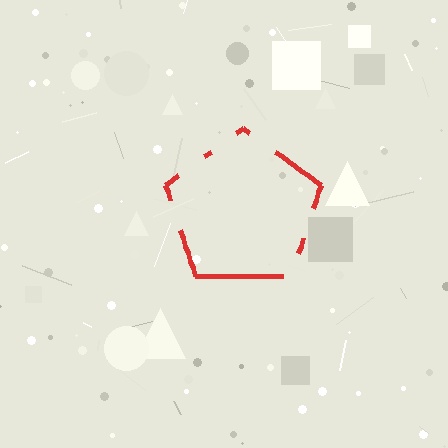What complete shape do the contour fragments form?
The contour fragments form a pentagon.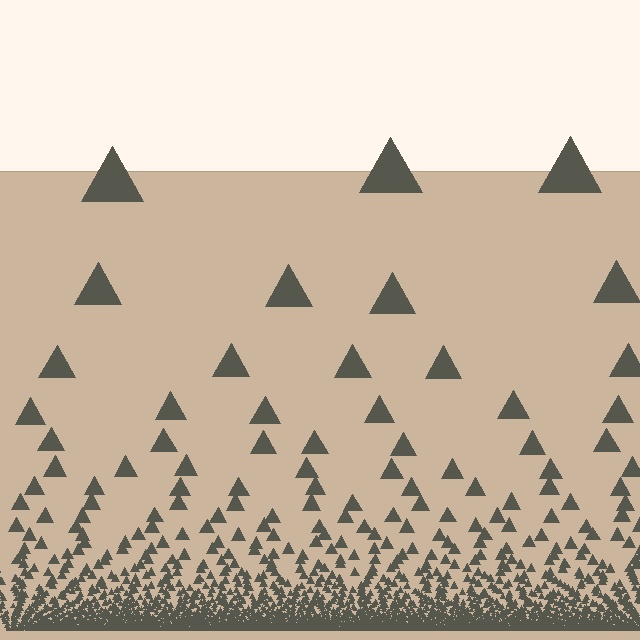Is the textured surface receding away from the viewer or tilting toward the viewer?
The surface appears to tilt toward the viewer. Texture elements get larger and sparser toward the top.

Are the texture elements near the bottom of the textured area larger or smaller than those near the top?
Smaller. The gradient is inverted — elements near the bottom are smaller and denser.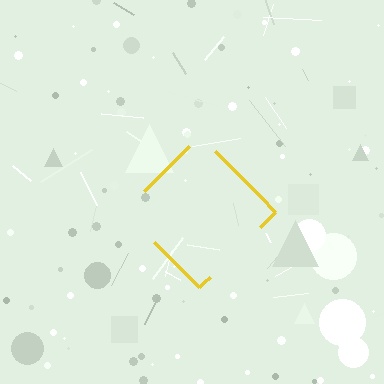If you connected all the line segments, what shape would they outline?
They would outline a diamond.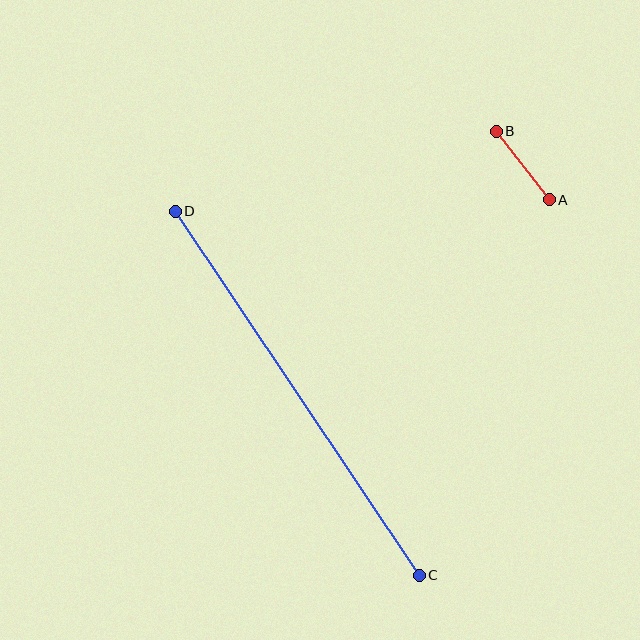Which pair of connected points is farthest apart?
Points C and D are farthest apart.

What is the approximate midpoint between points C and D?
The midpoint is at approximately (297, 393) pixels.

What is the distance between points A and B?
The distance is approximately 86 pixels.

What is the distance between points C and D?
The distance is approximately 439 pixels.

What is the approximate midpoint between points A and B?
The midpoint is at approximately (523, 166) pixels.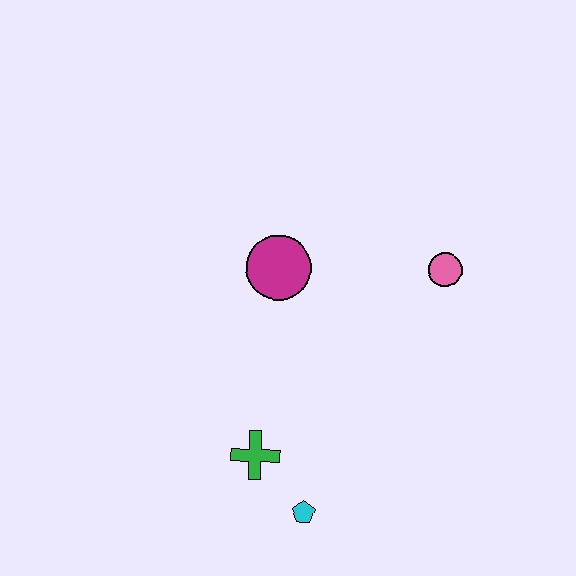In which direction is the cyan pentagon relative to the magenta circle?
The cyan pentagon is below the magenta circle.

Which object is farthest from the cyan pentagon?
The pink circle is farthest from the cyan pentagon.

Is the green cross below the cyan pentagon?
No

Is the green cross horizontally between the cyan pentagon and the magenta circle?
No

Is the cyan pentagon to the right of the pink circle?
No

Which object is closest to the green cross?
The cyan pentagon is closest to the green cross.